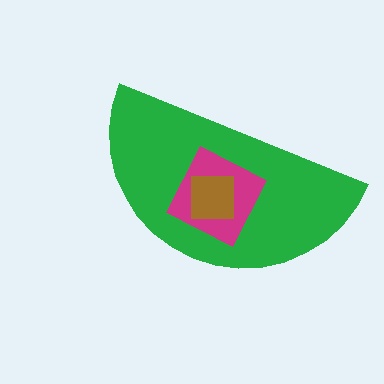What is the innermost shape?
The brown square.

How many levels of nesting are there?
3.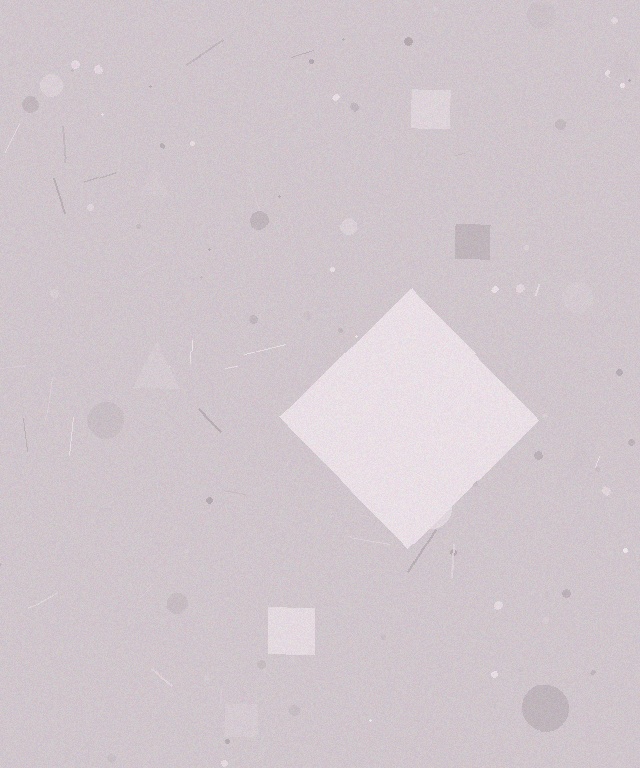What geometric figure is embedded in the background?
A diamond is embedded in the background.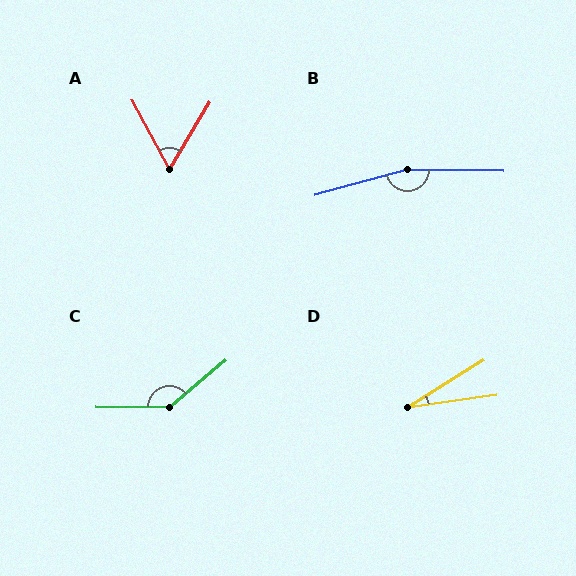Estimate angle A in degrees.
Approximately 59 degrees.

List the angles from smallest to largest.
D (23°), A (59°), C (140°), B (164°).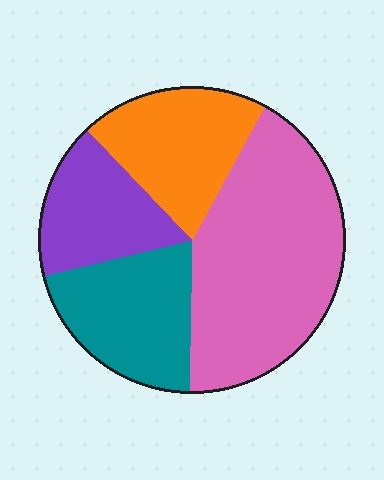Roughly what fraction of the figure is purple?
Purple takes up about one sixth (1/6) of the figure.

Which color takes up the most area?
Pink, at roughly 40%.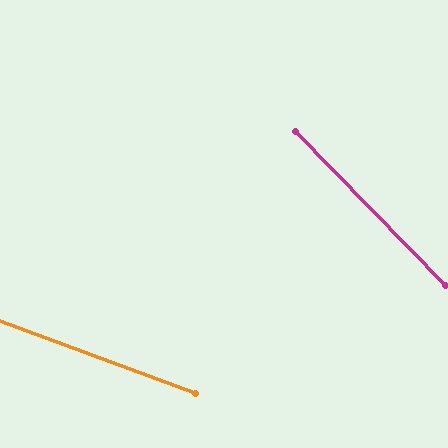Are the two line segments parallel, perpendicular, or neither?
Neither parallel nor perpendicular — they differ by about 25°.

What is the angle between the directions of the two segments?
Approximately 25 degrees.